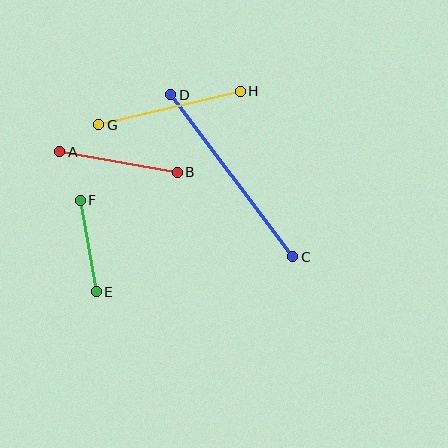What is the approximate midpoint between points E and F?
The midpoint is at approximately (88, 246) pixels.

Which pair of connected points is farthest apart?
Points C and D are farthest apart.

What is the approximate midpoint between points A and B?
The midpoint is at approximately (118, 162) pixels.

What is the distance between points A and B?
The distance is approximately 119 pixels.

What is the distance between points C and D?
The distance is approximately 202 pixels.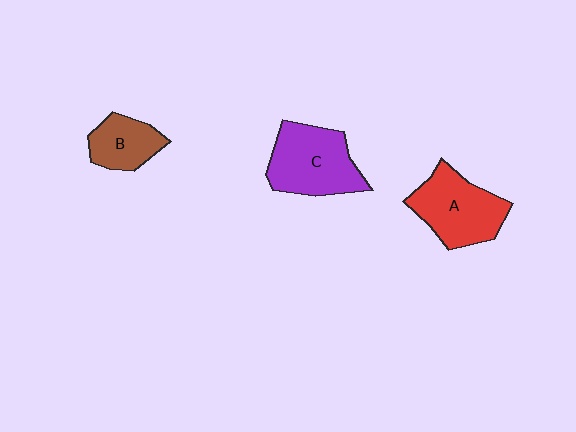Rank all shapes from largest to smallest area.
From largest to smallest: C (purple), A (red), B (brown).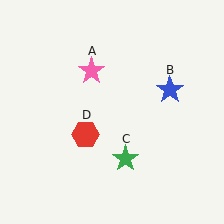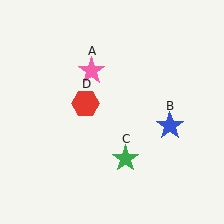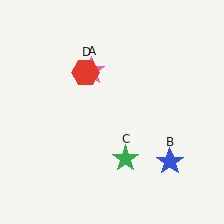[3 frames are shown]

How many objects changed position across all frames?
2 objects changed position: blue star (object B), red hexagon (object D).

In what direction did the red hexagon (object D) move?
The red hexagon (object D) moved up.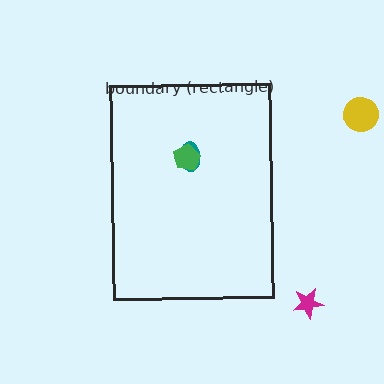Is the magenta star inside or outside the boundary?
Outside.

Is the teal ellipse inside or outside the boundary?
Inside.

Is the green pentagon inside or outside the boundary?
Inside.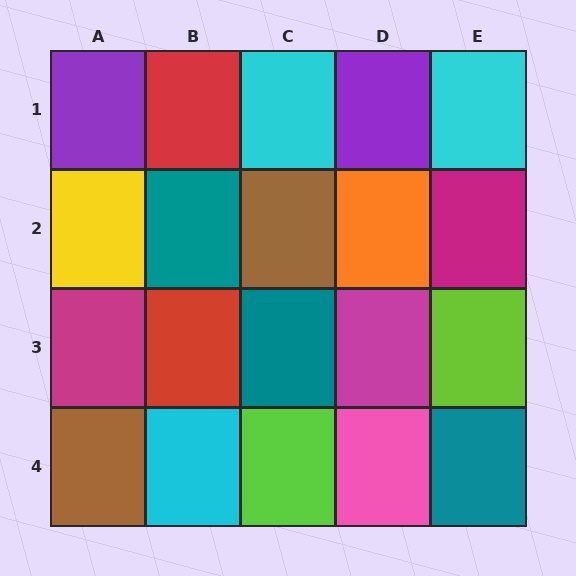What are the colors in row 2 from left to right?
Yellow, teal, brown, orange, magenta.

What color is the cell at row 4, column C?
Lime.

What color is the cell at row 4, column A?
Brown.